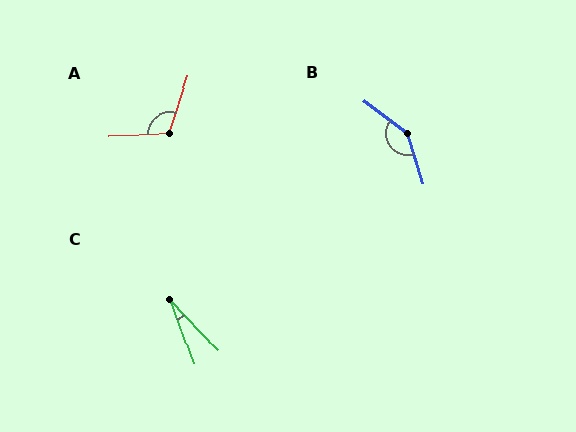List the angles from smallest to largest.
C (23°), A (110°), B (143°).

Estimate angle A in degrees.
Approximately 110 degrees.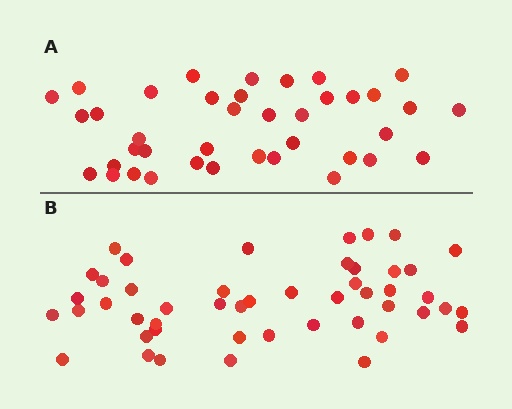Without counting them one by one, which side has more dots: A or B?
Region B (the bottom region) has more dots.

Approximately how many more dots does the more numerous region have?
Region B has roughly 8 or so more dots than region A.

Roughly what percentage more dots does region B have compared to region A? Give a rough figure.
About 25% more.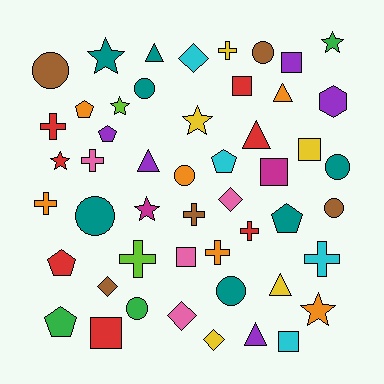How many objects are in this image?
There are 50 objects.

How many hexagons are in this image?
There is 1 hexagon.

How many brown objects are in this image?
There are 5 brown objects.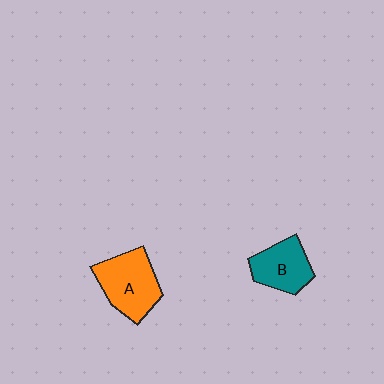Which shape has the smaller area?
Shape B (teal).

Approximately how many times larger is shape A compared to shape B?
Approximately 1.3 times.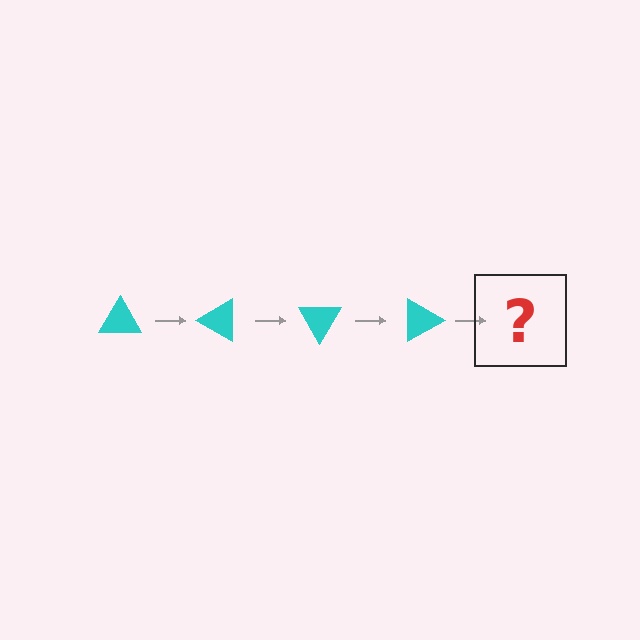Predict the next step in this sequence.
The next step is a cyan triangle rotated 120 degrees.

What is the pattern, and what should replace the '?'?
The pattern is that the triangle rotates 30 degrees each step. The '?' should be a cyan triangle rotated 120 degrees.